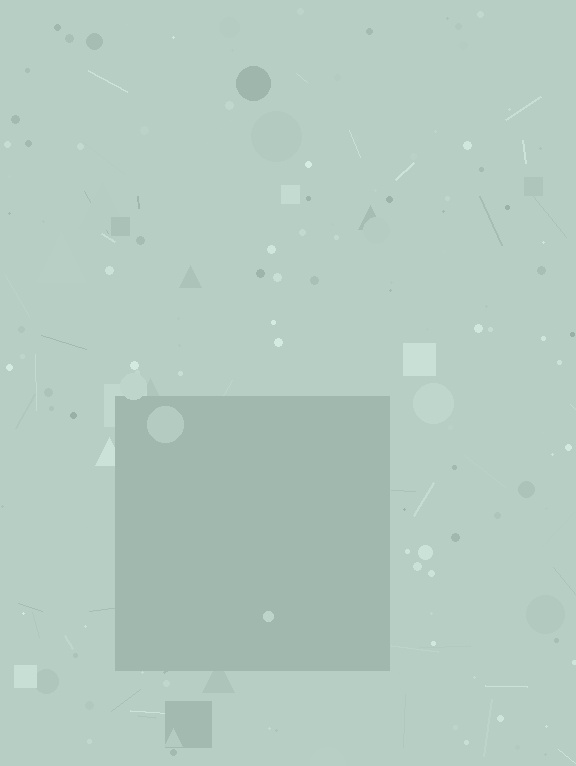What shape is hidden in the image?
A square is hidden in the image.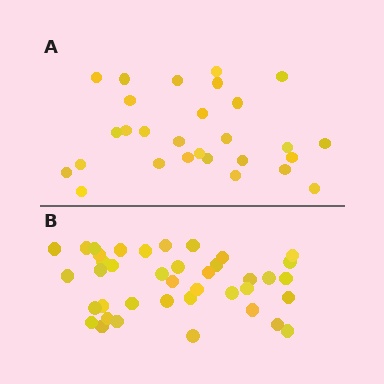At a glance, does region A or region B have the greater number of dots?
Region B (the bottom region) has more dots.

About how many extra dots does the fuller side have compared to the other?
Region B has roughly 12 or so more dots than region A.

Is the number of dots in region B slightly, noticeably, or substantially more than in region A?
Region B has noticeably more, but not dramatically so. The ratio is roughly 1.4 to 1.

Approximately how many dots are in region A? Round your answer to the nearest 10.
About 30 dots. (The exact count is 28, which rounds to 30.)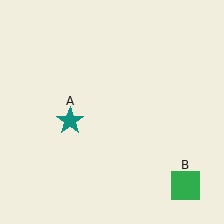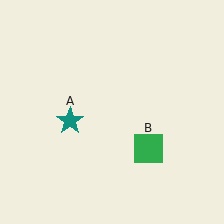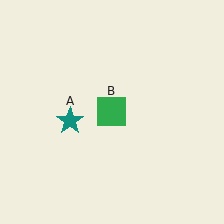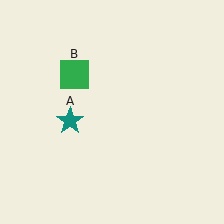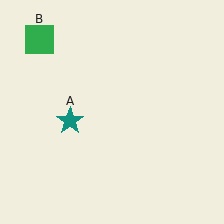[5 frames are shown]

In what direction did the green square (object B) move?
The green square (object B) moved up and to the left.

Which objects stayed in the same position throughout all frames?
Teal star (object A) remained stationary.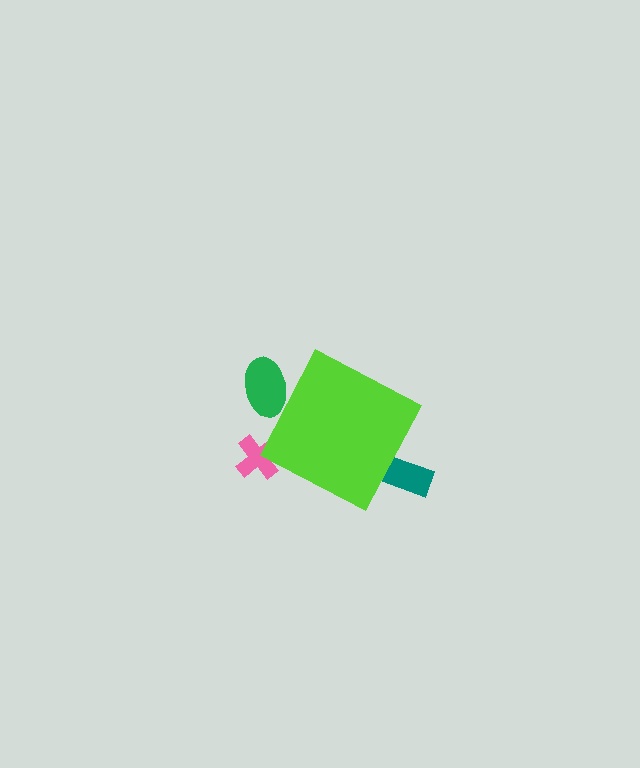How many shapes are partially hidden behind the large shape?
3 shapes are partially hidden.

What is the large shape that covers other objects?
A lime diamond.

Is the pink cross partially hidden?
Yes, the pink cross is partially hidden behind the lime diamond.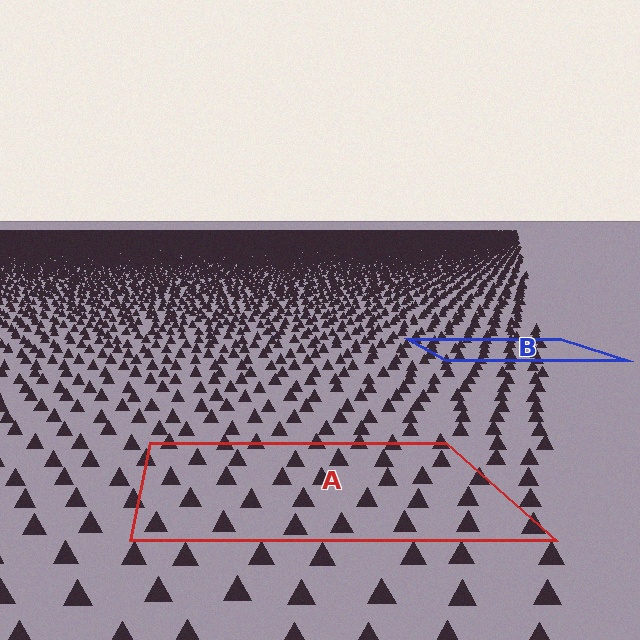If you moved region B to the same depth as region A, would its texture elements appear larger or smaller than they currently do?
They would appear larger. At a closer depth, the same texture elements are projected at a bigger on-screen size.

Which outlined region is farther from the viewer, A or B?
Region B is farther from the viewer — the texture elements inside it appear smaller and more densely packed.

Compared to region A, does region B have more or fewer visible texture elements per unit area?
Region B has more texture elements per unit area — they are packed more densely because it is farther away.